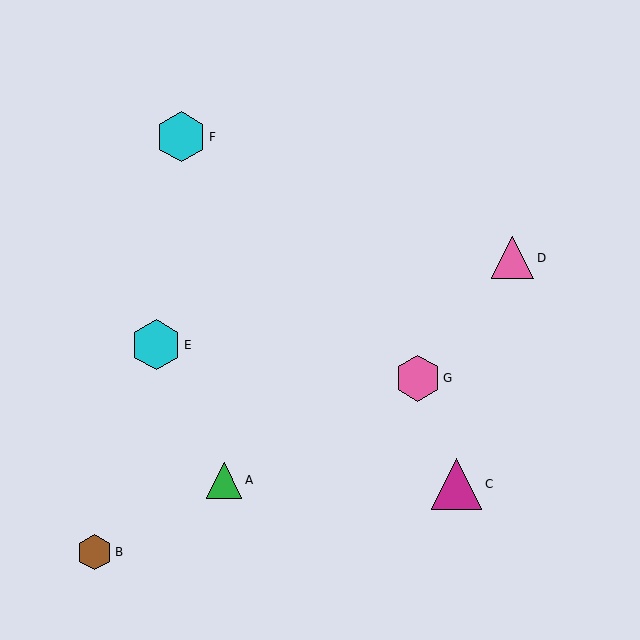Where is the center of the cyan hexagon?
The center of the cyan hexagon is at (181, 137).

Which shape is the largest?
The magenta triangle (labeled C) is the largest.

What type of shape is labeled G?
Shape G is a pink hexagon.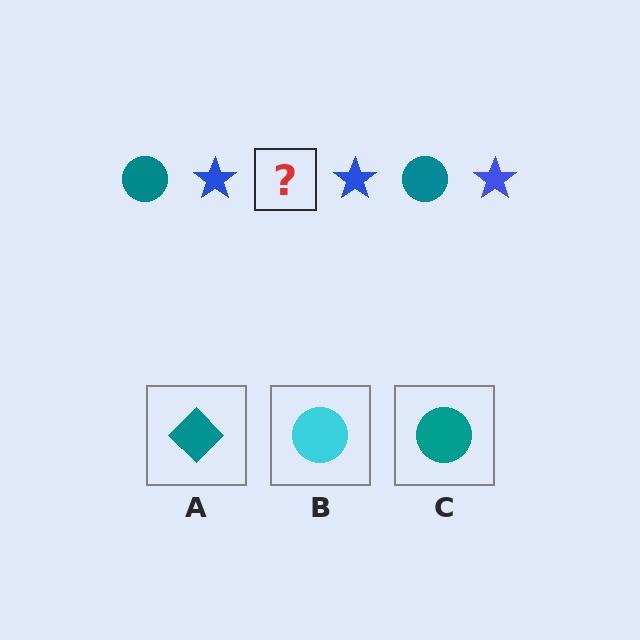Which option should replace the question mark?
Option C.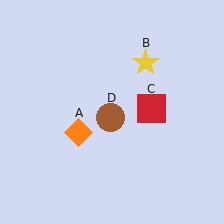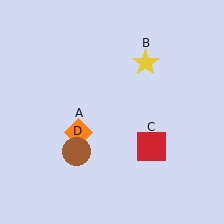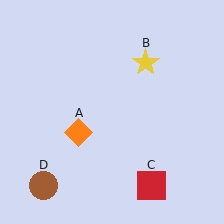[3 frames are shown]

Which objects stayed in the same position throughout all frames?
Orange diamond (object A) and yellow star (object B) remained stationary.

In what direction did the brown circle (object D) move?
The brown circle (object D) moved down and to the left.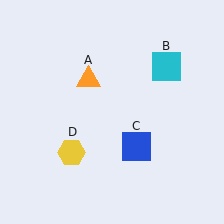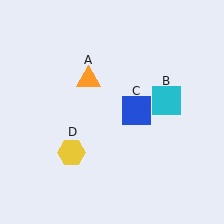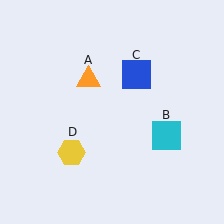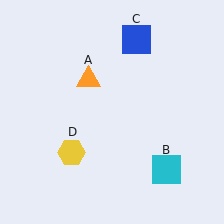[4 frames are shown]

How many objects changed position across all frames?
2 objects changed position: cyan square (object B), blue square (object C).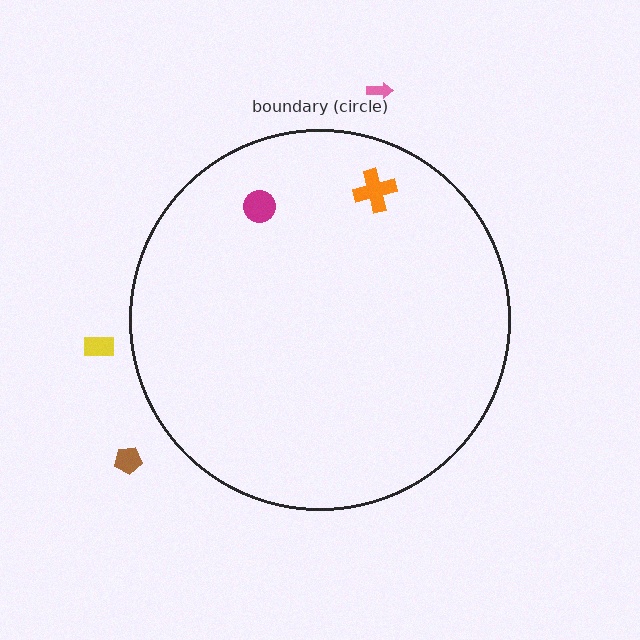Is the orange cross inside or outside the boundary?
Inside.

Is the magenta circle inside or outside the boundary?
Inside.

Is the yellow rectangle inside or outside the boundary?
Outside.